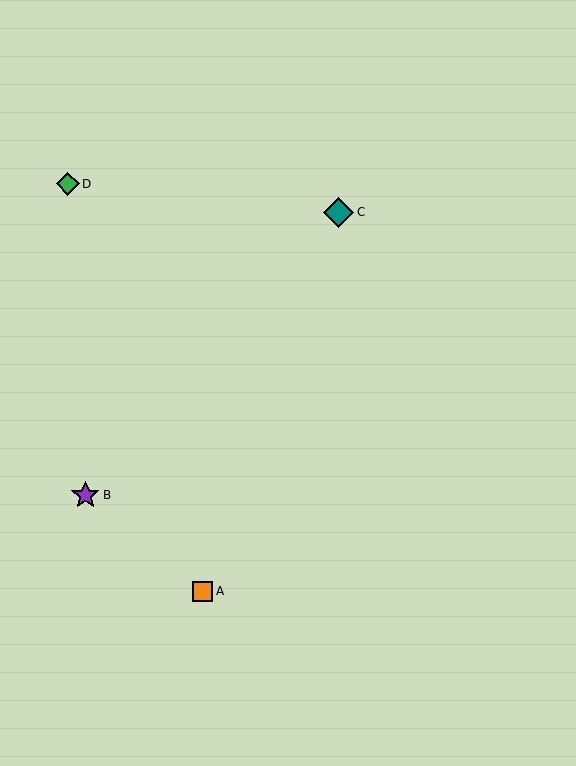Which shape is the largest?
The teal diamond (labeled C) is the largest.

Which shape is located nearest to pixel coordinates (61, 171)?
The green diamond (labeled D) at (68, 184) is nearest to that location.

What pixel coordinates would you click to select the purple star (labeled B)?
Click at (85, 495) to select the purple star B.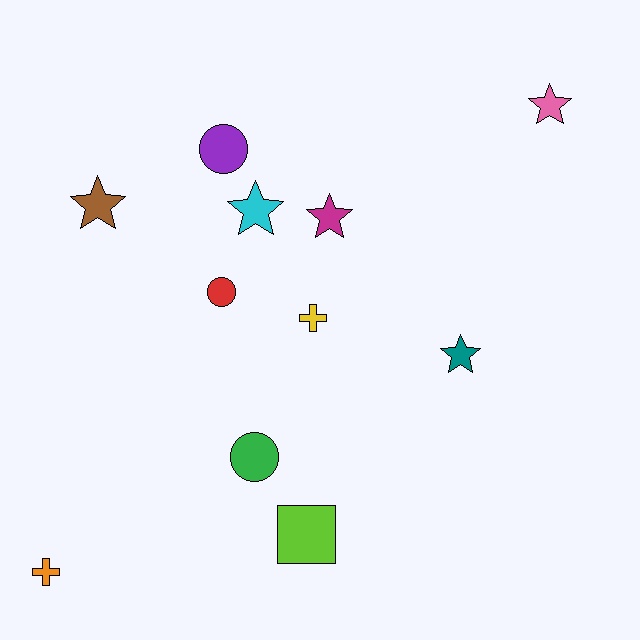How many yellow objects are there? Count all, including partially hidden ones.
There is 1 yellow object.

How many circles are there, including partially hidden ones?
There are 3 circles.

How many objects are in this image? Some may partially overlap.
There are 11 objects.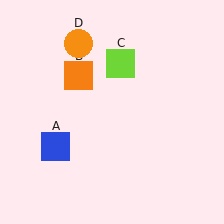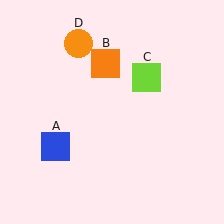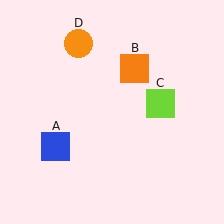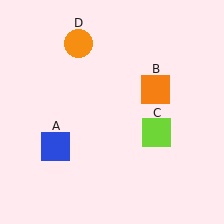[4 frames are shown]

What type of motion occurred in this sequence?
The orange square (object B), lime square (object C) rotated clockwise around the center of the scene.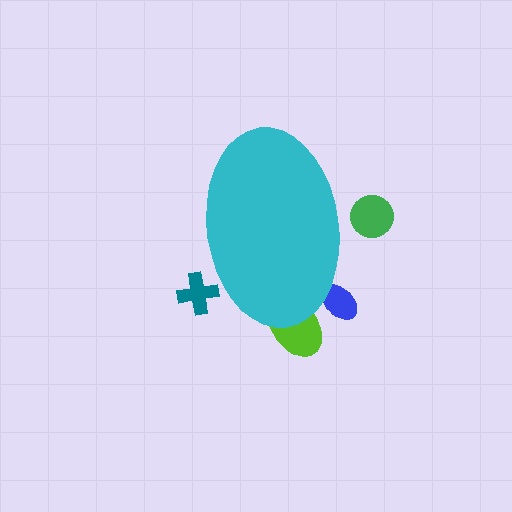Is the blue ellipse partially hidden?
Yes, the blue ellipse is partially hidden behind the cyan ellipse.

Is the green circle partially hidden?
Yes, the green circle is partially hidden behind the cyan ellipse.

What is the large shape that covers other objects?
A cyan ellipse.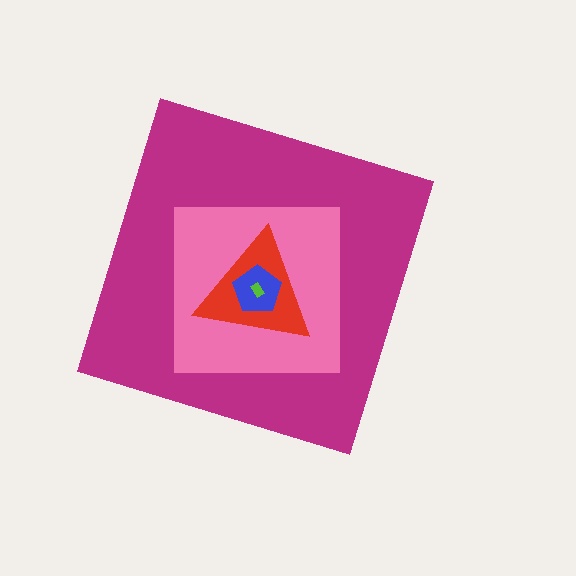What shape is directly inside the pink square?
The red triangle.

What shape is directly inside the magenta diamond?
The pink square.